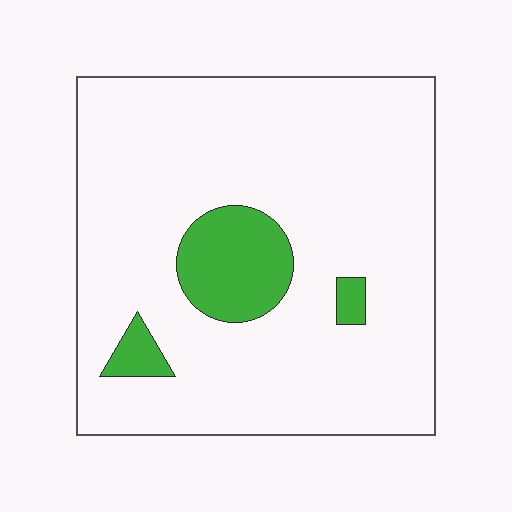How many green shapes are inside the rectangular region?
3.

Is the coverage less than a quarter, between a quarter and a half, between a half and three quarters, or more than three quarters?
Less than a quarter.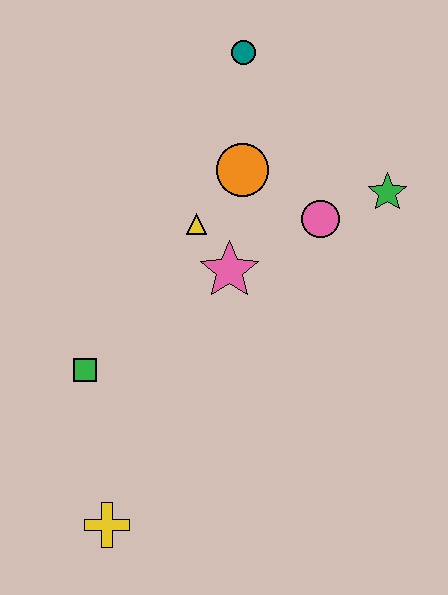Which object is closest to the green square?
The yellow cross is closest to the green square.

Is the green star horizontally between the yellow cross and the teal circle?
No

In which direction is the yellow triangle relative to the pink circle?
The yellow triangle is to the left of the pink circle.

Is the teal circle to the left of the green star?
Yes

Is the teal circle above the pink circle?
Yes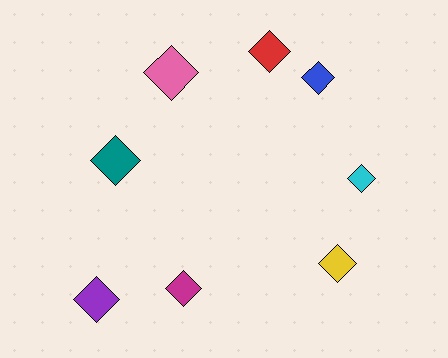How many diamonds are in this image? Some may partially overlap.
There are 8 diamonds.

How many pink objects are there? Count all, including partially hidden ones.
There is 1 pink object.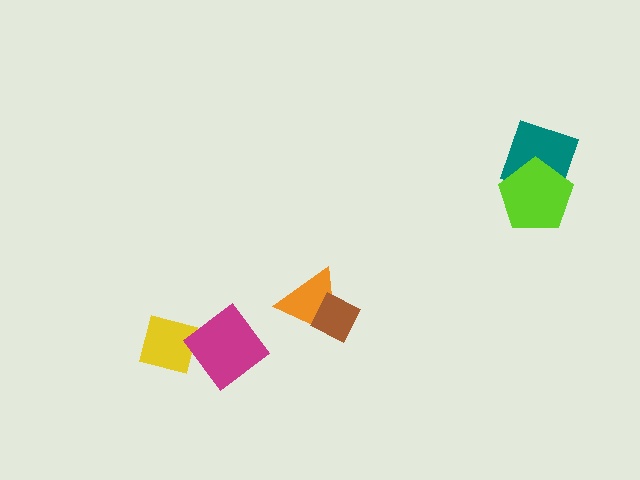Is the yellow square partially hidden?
Yes, it is partially covered by another shape.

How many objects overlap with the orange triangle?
1 object overlaps with the orange triangle.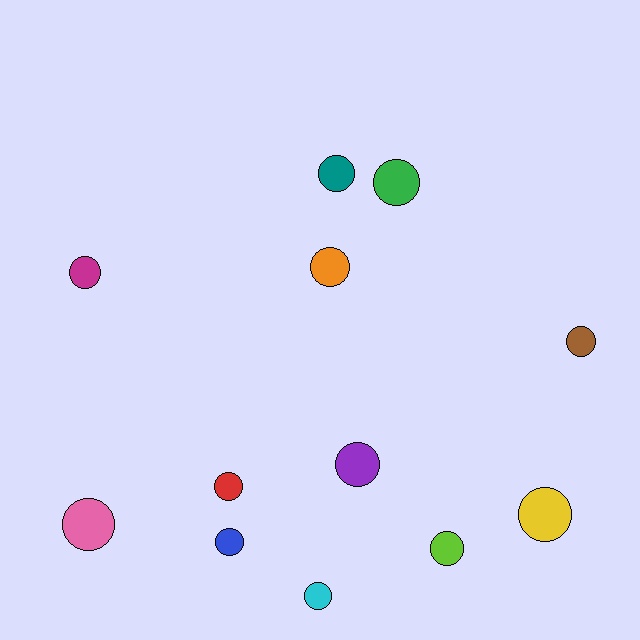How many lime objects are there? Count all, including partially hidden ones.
There is 1 lime object.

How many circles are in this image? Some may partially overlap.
There are 12 circles.